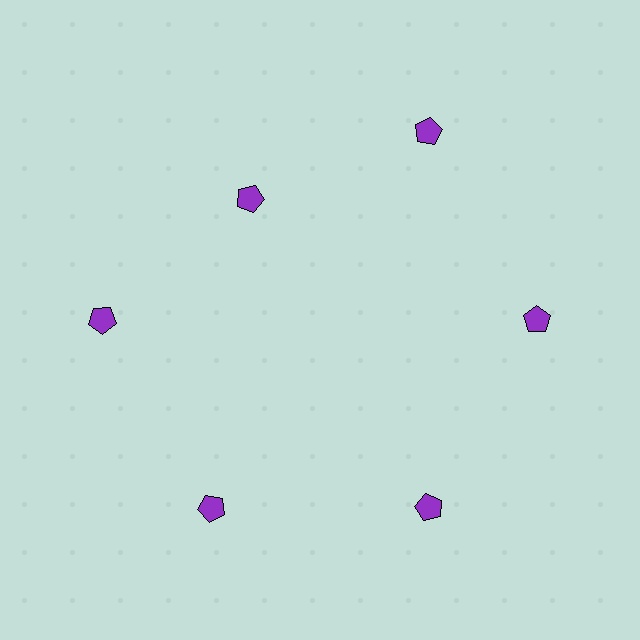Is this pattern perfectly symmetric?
No. The 6 purple pentagons are arranged in a ring, but one element near the 11 o'clock position is pulled inward toward the center, breaking the 6-fold rotational symmetry.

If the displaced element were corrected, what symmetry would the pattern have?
It would have 6-fold rotational symmetry — the pattern would map onto itself every 60 degrees.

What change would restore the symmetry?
The symmetry would be restored by moving it outward, back onto the ring so that all 6 pentagons sit at equal angles and equal distance from the center.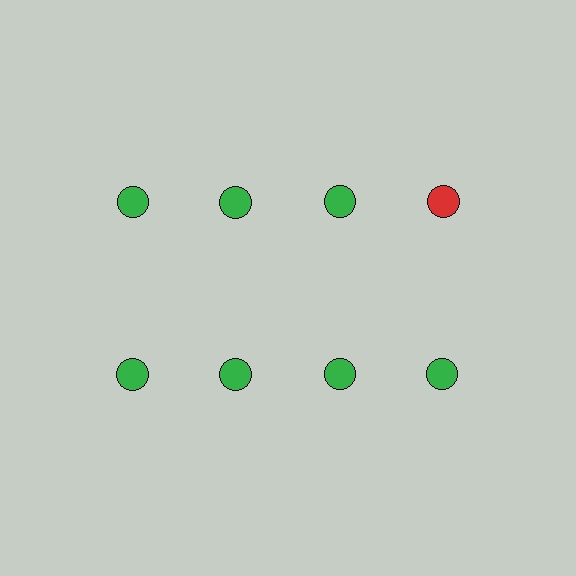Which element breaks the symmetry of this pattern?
The red circle in the top row, second from right column breaks the symmetry. All other shapes are green circles.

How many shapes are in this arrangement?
There are 8 shapes arranged in a grid pattern.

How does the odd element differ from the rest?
It has a different color: red instead of green.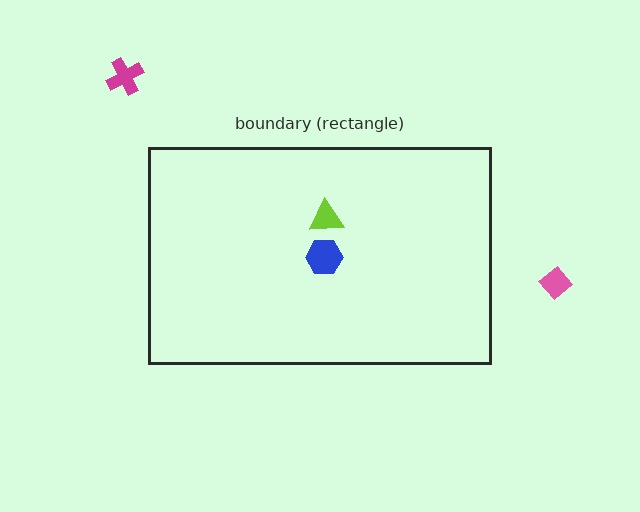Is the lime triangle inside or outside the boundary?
Inside.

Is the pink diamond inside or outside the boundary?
Outside.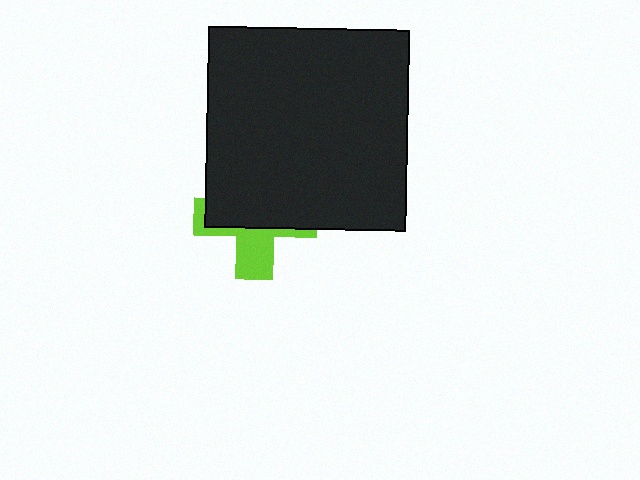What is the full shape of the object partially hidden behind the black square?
The partially hidden object is a lime cross.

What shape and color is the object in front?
The object in front is a black square.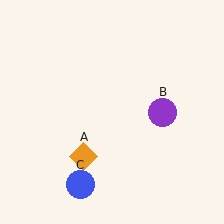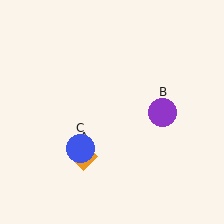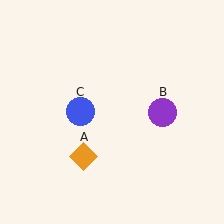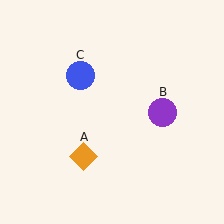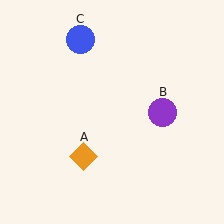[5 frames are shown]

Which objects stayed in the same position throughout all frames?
Orange diamond (object A) and purple circle (object B) remained stationary.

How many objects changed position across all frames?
1 object changed position: blue circle (object C).